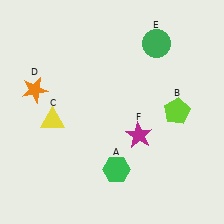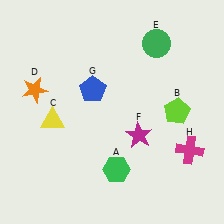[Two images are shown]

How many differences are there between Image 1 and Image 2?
There are 2 differences between the two images.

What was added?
A blue pentagon (G), a magenta cross (H) were added in Image 2.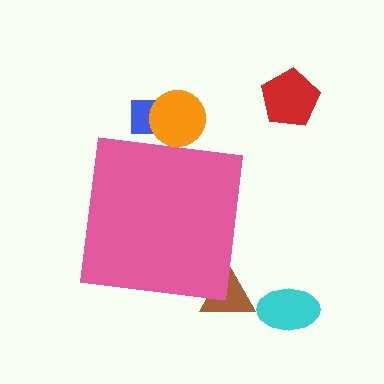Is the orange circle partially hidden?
Yes, the orange circle is partially hidden behind the pink square.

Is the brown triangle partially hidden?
Yes, the brown triangle is partially hidden behind the pink square.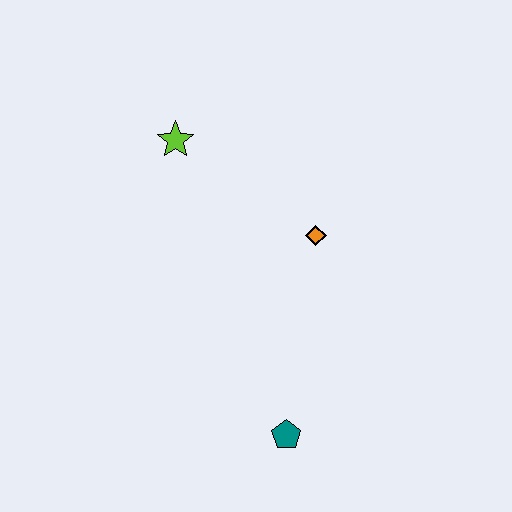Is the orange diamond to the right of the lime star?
Yes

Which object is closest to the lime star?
The orange diamond is closest to the lime star.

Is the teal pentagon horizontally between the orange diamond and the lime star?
Yes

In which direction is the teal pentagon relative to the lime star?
The teal pentagon is below the lime star.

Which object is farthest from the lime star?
The teal pentagon is farthest from the lime star.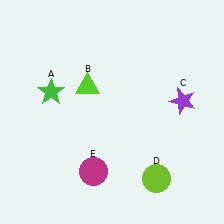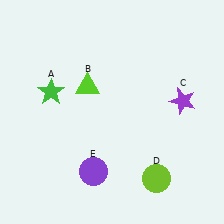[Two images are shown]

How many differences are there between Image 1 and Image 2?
There is 1 difference between the two images.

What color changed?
The circle (E) changed from magenta in Image 1 to purple in Image 2.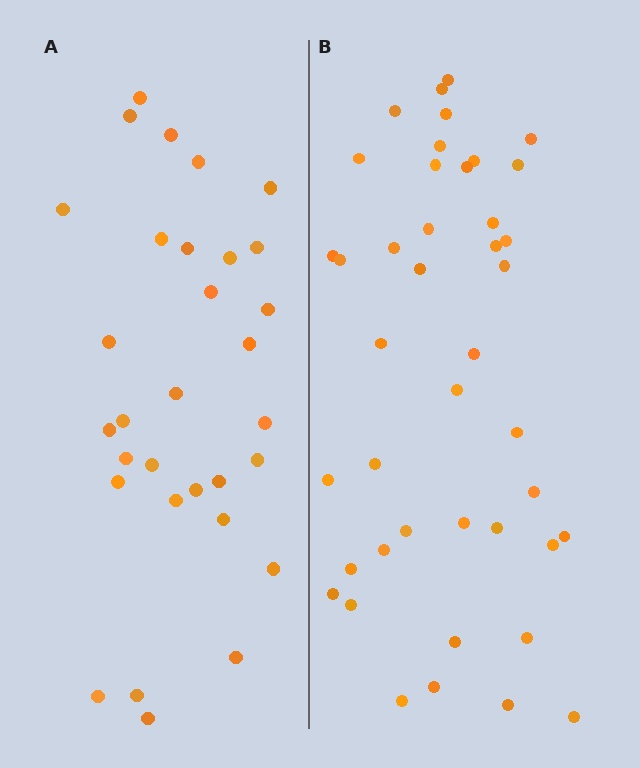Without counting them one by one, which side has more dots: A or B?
Region B (the right region) has more dots.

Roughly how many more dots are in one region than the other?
Region B has roughly 12 or so more dots than region A.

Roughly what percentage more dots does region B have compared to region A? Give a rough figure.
About 35% more.